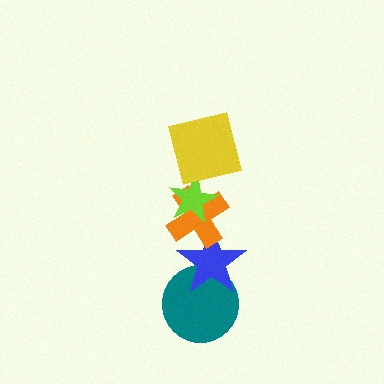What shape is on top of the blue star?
The orange cross is on top of the blue star.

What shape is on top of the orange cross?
The lime star is on top of the orange cross.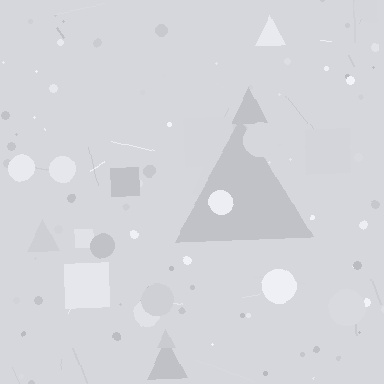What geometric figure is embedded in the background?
A triangle is embedded in the background.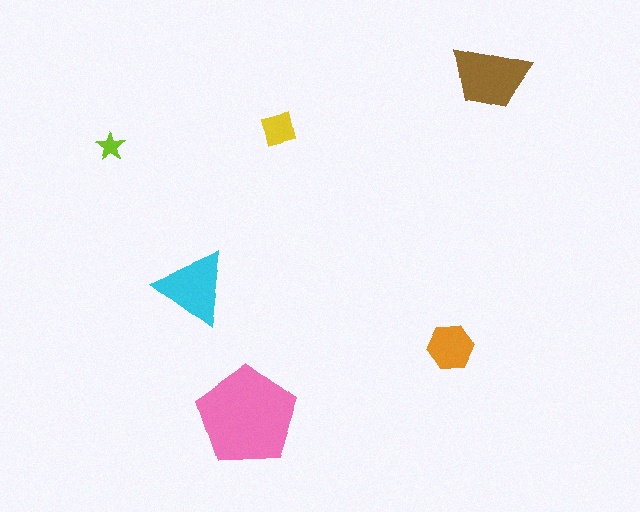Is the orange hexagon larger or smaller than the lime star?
Larger.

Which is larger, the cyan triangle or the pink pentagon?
The pink pentagon.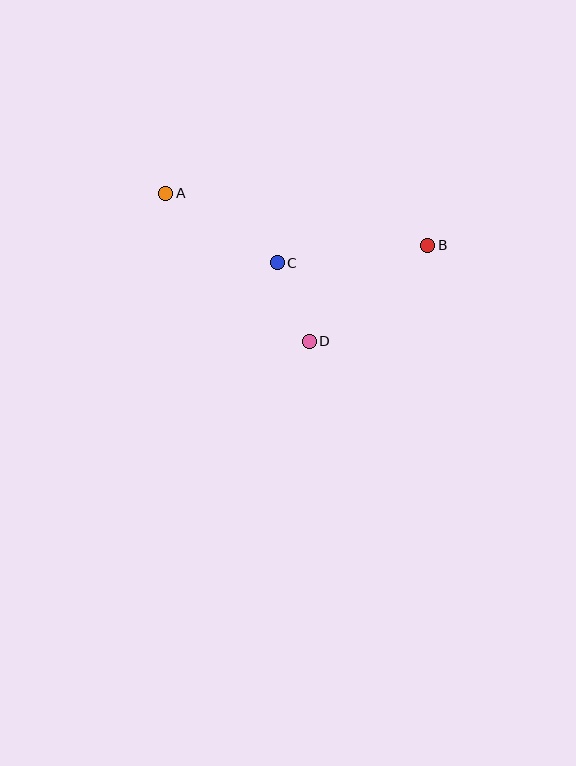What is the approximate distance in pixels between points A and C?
The distance between A and C is approximately 132 pixels.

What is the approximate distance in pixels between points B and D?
The distance between B and D is approximately 153 pixels.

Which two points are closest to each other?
Points C and D are closest to each other.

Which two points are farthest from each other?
Points A and B are farthest from each other.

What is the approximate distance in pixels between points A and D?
The distance between A and D is approximately 206 pixels.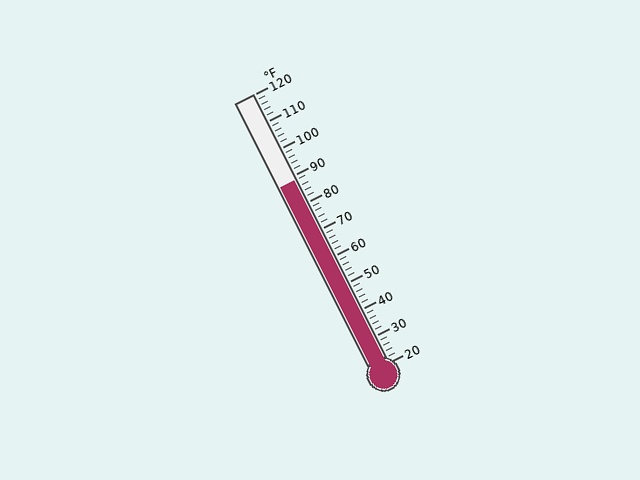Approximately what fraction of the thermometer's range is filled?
The thermometer is filled to approximately 70% of its range.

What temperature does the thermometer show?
The thermometer shows approximately 88°F.